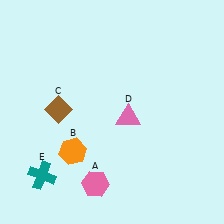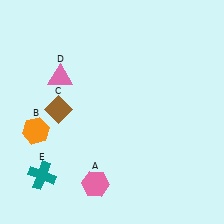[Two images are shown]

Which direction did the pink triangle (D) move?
The pink triangle (D) moved left.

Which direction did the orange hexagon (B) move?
The orange hexagon (B) moved left.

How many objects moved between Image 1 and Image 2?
2 objects moved between the two images.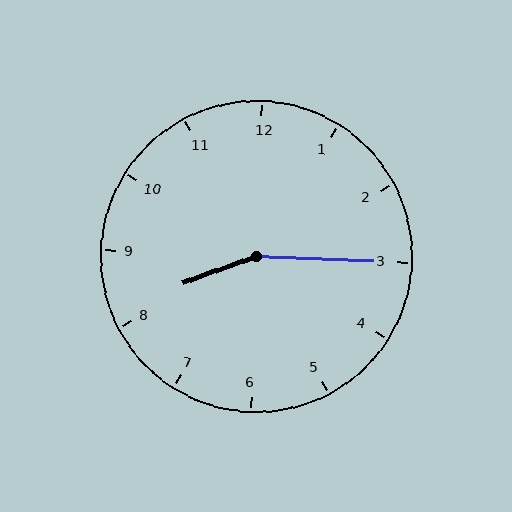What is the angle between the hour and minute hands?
Approximately 158 degrees.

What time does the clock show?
8:15.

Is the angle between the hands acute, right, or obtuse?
It is obtuse.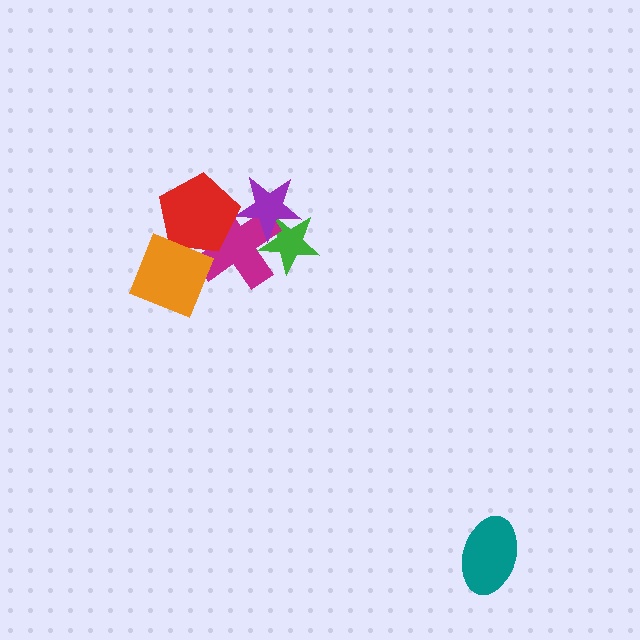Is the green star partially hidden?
Yes, it is partially covered by another shape.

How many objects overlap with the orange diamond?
2 objects overlap with the orange diamond.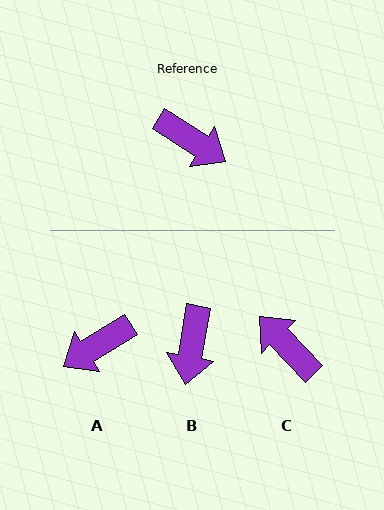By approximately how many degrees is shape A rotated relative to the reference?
Approximately 116 degrees clockwise.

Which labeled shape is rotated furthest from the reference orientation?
C, about 166 degrees away.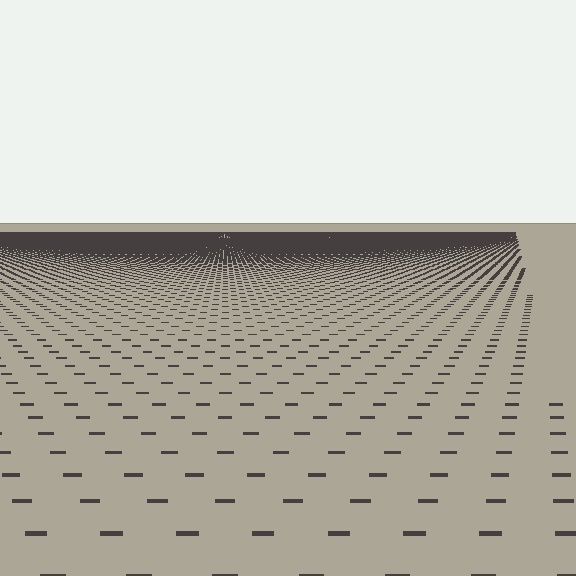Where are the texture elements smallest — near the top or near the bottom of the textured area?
Near the top.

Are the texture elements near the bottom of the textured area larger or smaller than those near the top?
Larger. Near the bottom, elements are closer to the viewer and appear at a bigger on-screen size.